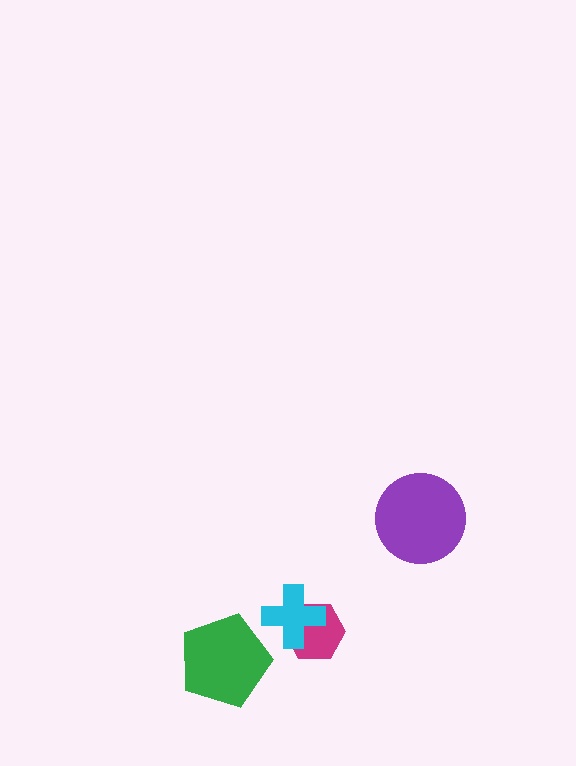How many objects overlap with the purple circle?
0 objects overlap with the purple circle.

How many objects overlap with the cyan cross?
1 object overlaps with the cyan cross.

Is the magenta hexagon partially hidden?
Yes, it is partially covered by another shape.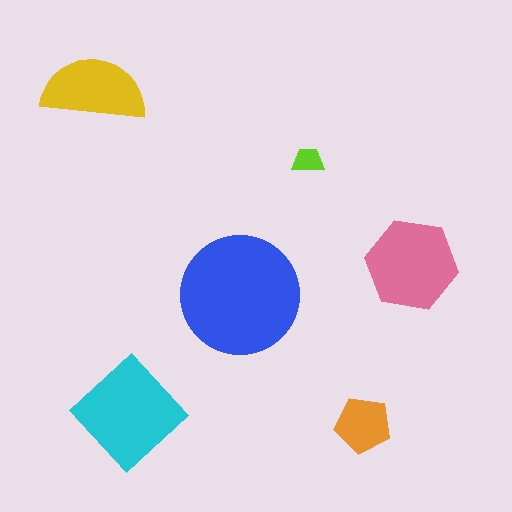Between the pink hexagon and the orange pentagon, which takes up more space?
The pink hexagon.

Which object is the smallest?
The lime trapezoid.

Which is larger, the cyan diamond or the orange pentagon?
The cyan diamond.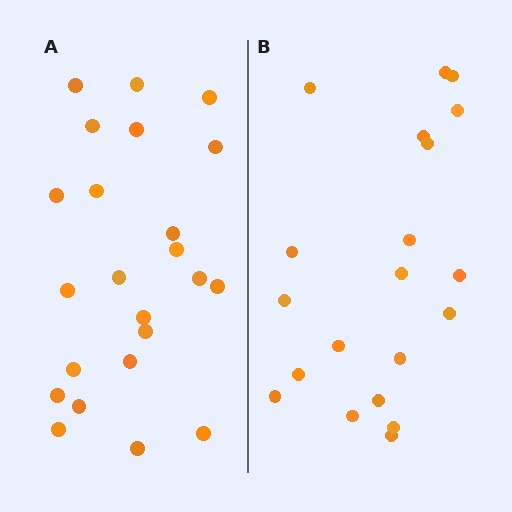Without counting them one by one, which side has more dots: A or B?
Region A (the left region) has more dots.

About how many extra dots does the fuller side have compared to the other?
Region A has just a few more — roughly 2 or 3 more dots than region B.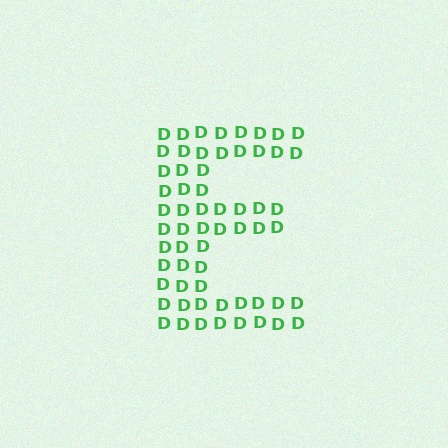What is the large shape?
The large shape is the letter E.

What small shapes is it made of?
It is made of small letter D's.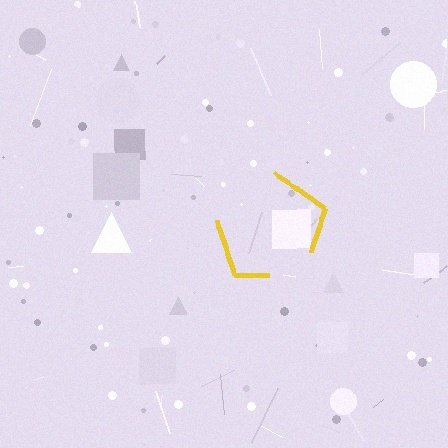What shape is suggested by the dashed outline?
The dashed outline suggests a pentagon.